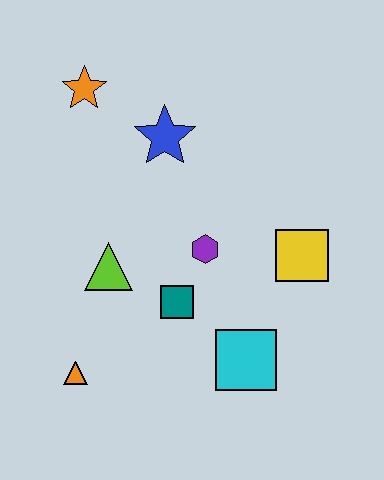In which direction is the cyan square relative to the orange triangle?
The cyan square is to the right of the orange triangle.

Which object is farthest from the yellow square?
The orange star is farthest from the yellow square.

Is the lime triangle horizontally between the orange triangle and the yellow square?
Yes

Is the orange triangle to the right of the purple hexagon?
No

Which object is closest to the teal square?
The purple hexagon is closest to the teal square.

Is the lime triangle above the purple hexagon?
No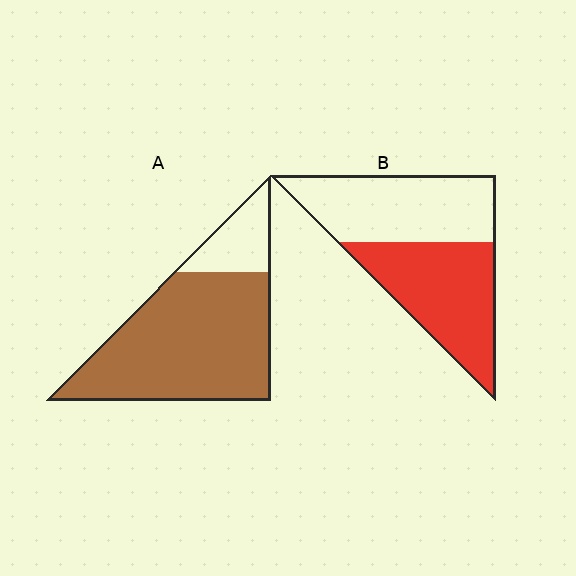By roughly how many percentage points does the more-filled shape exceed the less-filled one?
By roughly 30 percentage points (A over B).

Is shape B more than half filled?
Roughly half.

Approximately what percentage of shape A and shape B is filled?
A is approximately 80% and B is approximately 50%.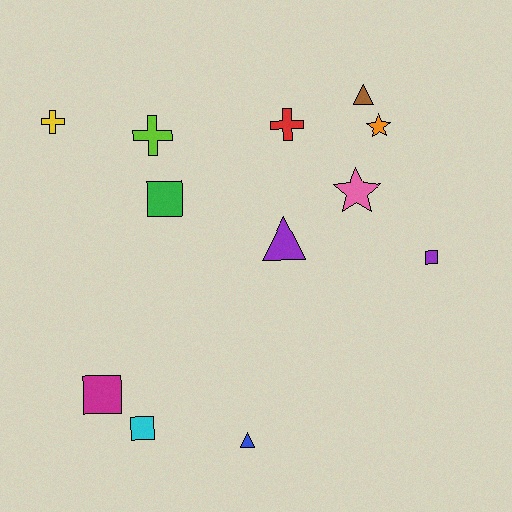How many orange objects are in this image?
There is 1 orange object.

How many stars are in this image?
There are 2 stars.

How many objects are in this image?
There are 12 objects.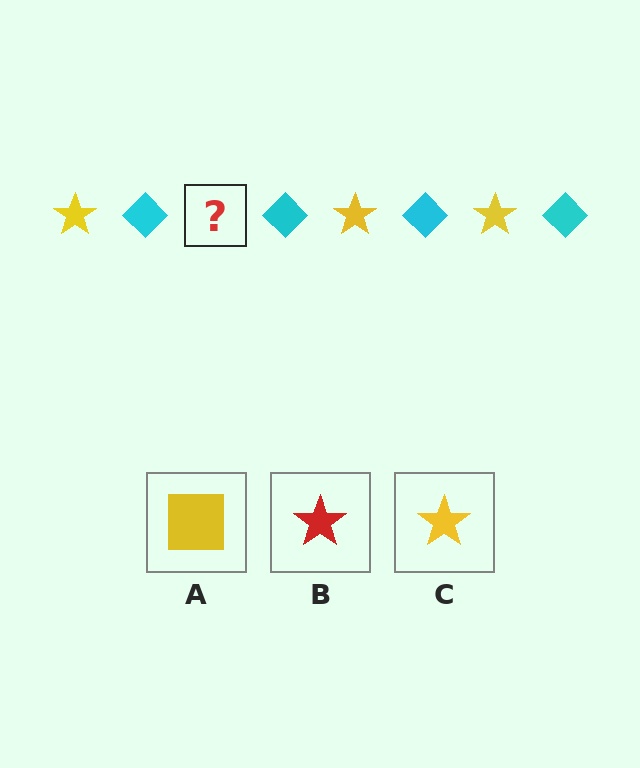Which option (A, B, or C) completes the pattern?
C.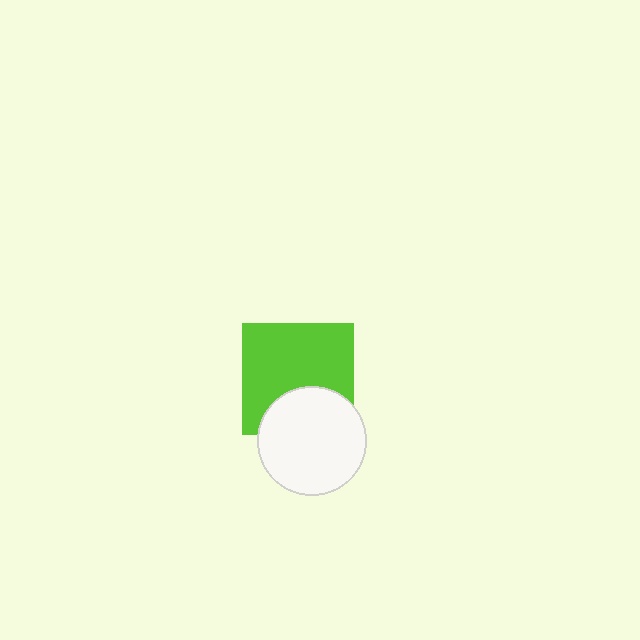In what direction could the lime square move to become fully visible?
The lime square could move up. That would shift it out from behind the white circle entirely.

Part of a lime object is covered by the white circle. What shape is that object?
It is a square.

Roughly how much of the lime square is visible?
Most of it is visible (roughly 69%).